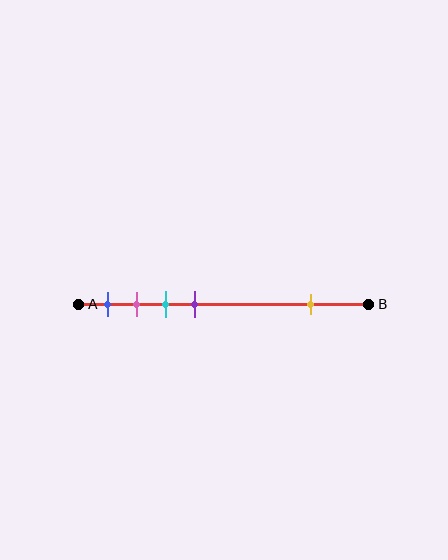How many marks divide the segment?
There are 5 marks dividing the segment.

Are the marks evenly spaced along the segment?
No, the marks are not evenly spaced.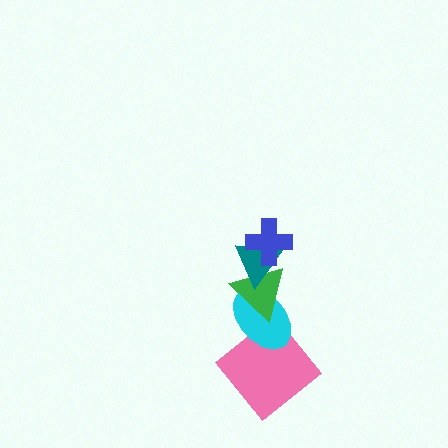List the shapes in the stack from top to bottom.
From top to bottom: the blue cross, the teal triangle, the green triangle, the cyan ellipse, the pink diamond.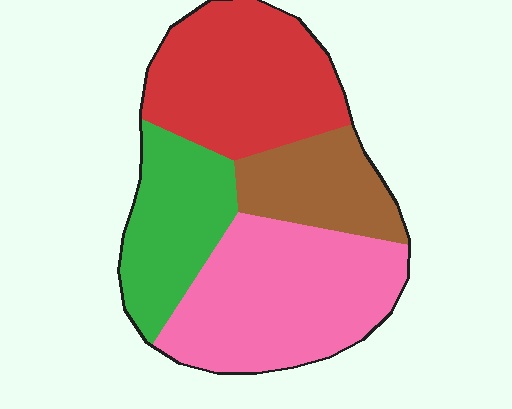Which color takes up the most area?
Pink, at roughly 35%.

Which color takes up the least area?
Brown, at roughly 15%.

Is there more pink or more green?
Pink.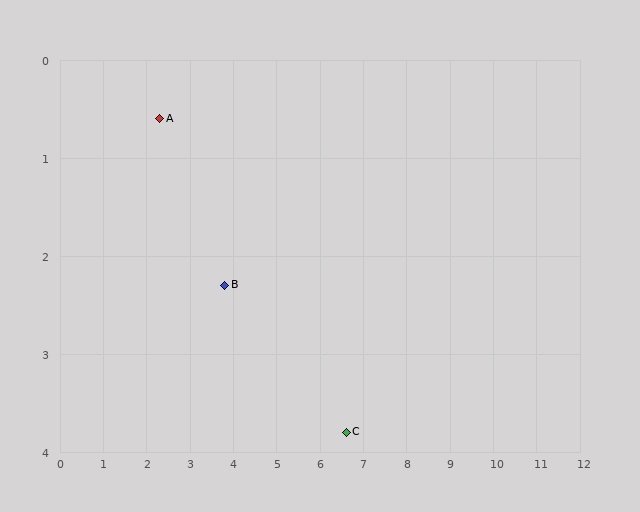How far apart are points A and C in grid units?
Points A and C are about 5.4 grid units apart.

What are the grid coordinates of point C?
Point C is at approximately (6.6, 3.8).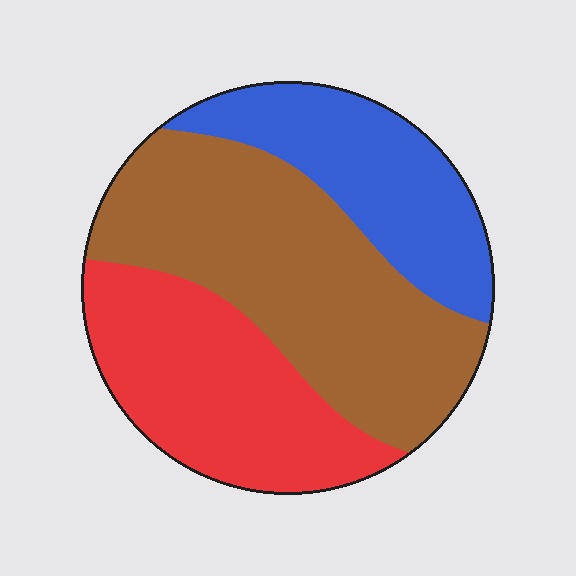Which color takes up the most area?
Brown, at roughly 45%.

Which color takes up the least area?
Blue, at roughly 25%.